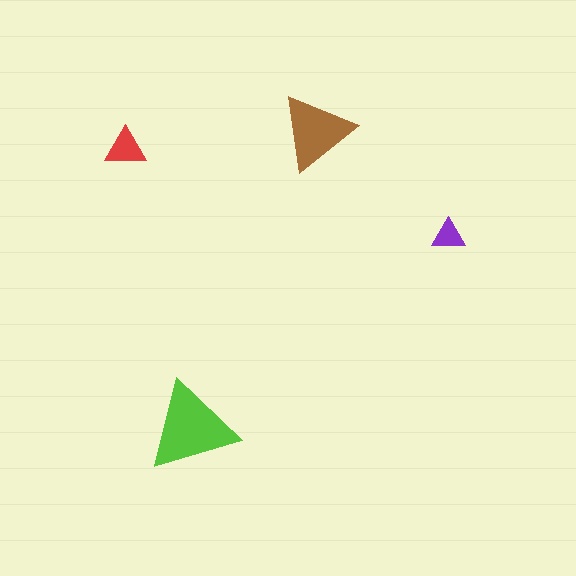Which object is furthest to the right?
The purple triangle is rightmost.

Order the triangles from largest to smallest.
the lime one, the brown one, the red one, the purple one.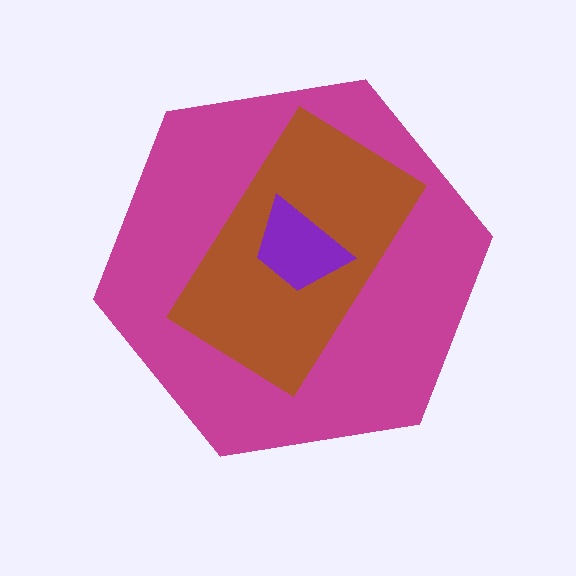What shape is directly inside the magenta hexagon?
The brown rectangle.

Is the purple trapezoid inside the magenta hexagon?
Yes.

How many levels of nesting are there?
3.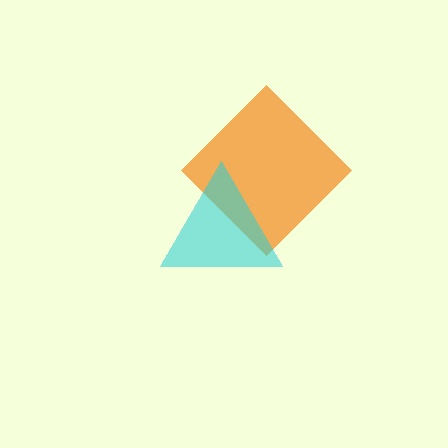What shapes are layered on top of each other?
The layered shapes are: an orange diamond, a cyan triangle.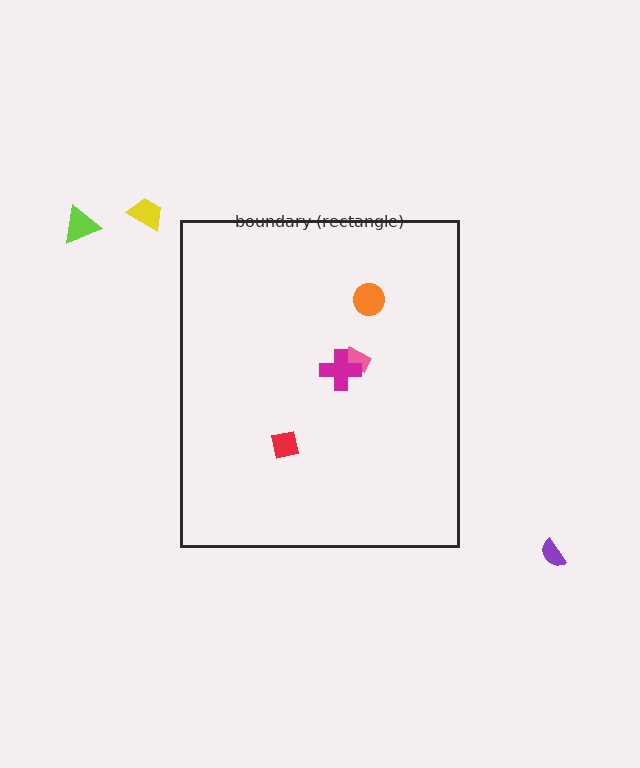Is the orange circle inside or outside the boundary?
Inside.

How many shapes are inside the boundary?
4 inside, 3 outside.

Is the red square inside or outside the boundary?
Inside.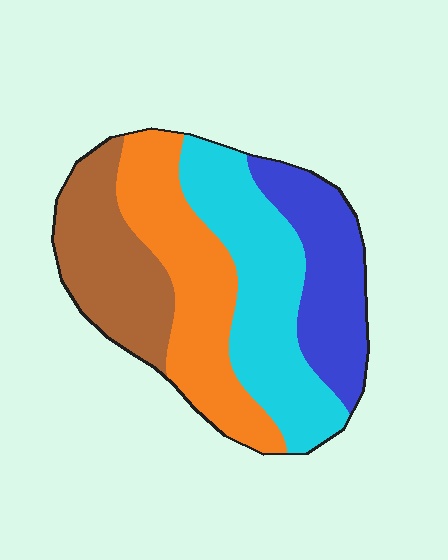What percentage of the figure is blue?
Blue takes up about one fifth (1/5) of the figure.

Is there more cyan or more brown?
Cyan.